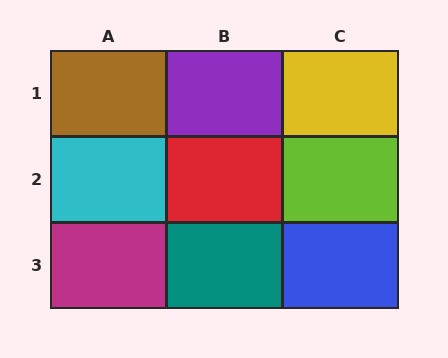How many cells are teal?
1 cell is teal.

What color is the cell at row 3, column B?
Teal.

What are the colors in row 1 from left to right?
Brown, purple, yellow.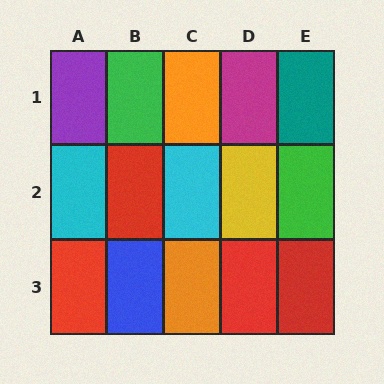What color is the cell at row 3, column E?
Red.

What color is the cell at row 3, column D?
Red.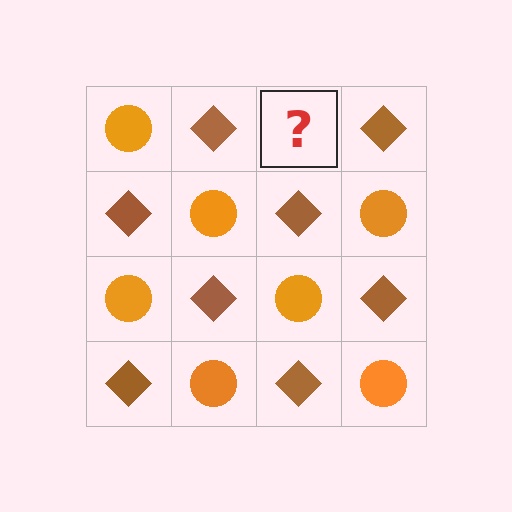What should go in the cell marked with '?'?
The missing cell should contain an orange circle.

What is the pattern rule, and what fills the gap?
The rule is that it alternates orange circle and brown diamond in a checkerboard pattern. The gap should be filled with an orange circle.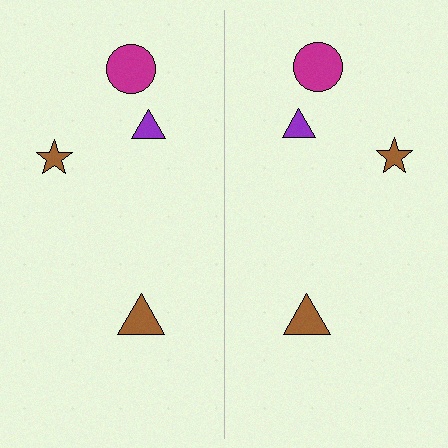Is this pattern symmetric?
Yes, this pattern has bilateral (reflection) symmetry.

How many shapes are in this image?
There are 8 shapes in this image.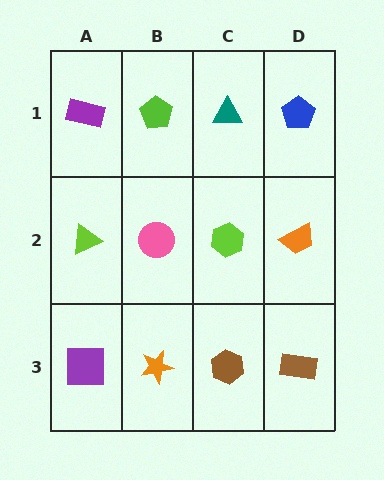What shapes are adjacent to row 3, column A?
A lime triangle (row 2, column A), an orange star (row 3, column B).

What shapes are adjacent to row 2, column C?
A teal triangle (row 1, column C), a brown hexagon (row 3, column C), a pink circle (row 2, column B), an orange trapezoid (row 2, column D).